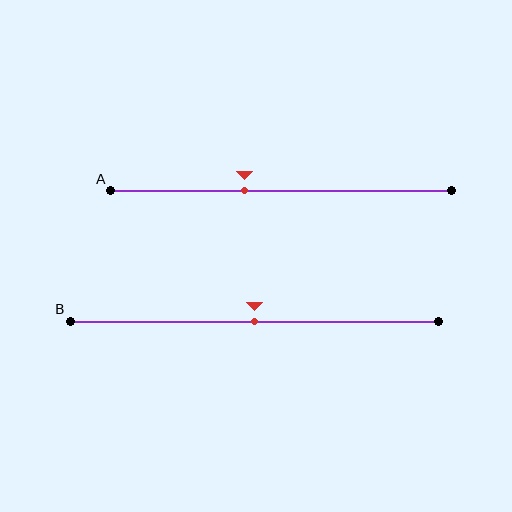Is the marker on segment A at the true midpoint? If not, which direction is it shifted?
No, the marker on segment A is shifted to the left by about 11% of the segment length.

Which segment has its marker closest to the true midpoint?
Segment B has its marker closest to the true midpoint.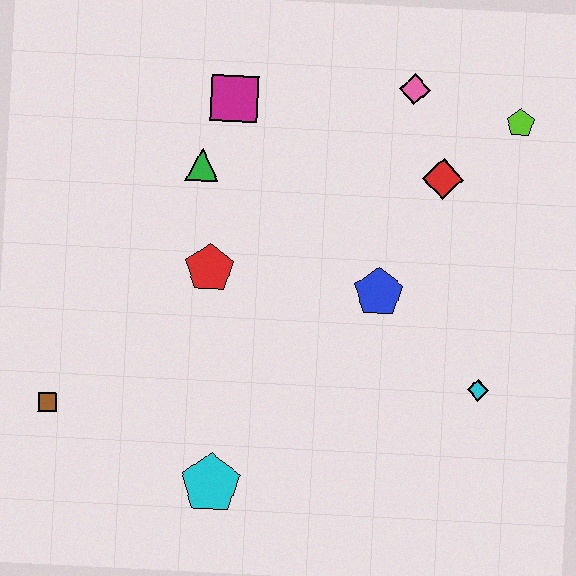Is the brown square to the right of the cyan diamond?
No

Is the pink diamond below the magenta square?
No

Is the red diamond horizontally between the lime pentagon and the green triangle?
Yes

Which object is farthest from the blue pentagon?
The brown square is farthest from the blue pentagon.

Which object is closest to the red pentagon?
The green triangle is closest to the red pentagon.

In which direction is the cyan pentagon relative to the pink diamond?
The cyan pentagon is below the pink diamond.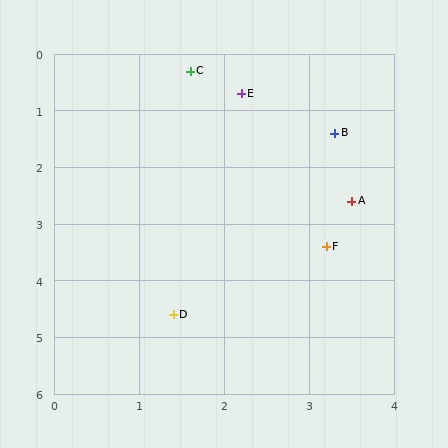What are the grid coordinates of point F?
Point F is at approximately (3.2, 3.4).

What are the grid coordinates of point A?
Point A is at approximately (3.5, 2.6).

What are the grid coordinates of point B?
Point B is at approximately (3.3, 1.4).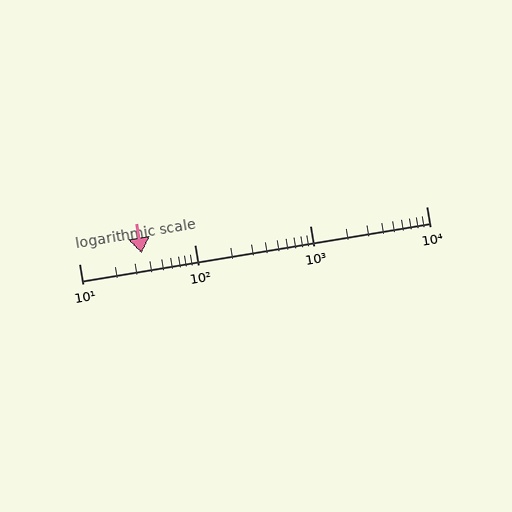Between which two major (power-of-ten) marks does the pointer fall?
The pointer is between 10 and 100.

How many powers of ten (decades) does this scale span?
The scale spans 3 decades, from 10 to 10000.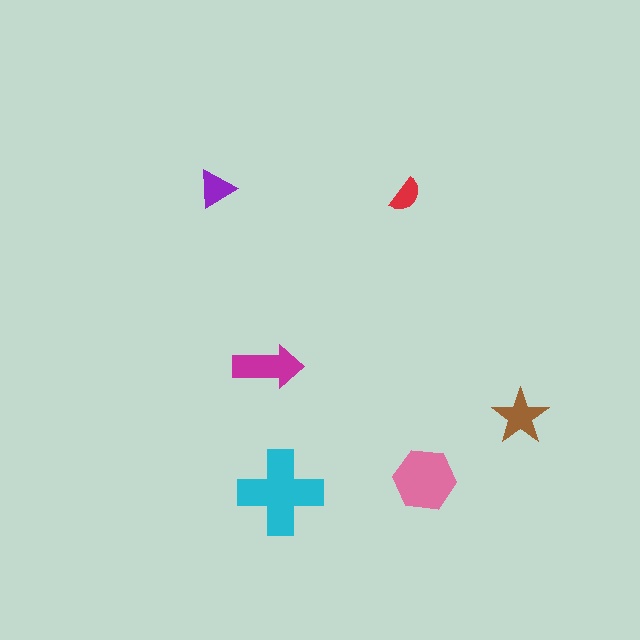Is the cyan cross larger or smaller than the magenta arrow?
Larger.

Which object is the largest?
The cyan cross.